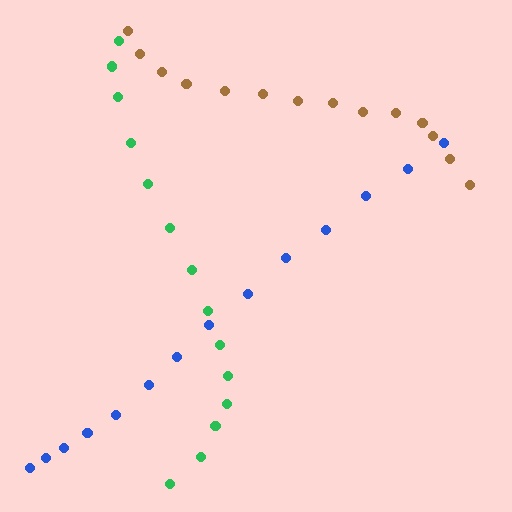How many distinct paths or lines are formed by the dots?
There are 3 distinct paths.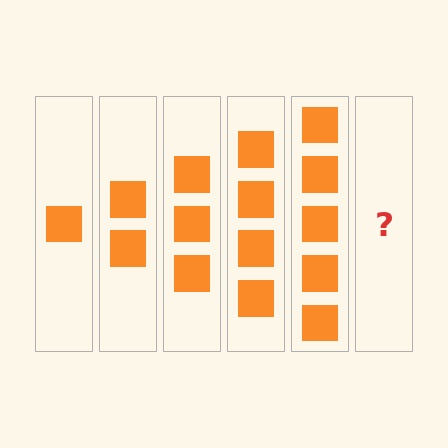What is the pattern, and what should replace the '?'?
The pattern is that each step adds one more square. The '?' should be 6 squares.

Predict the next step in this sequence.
The next step is 6 squares.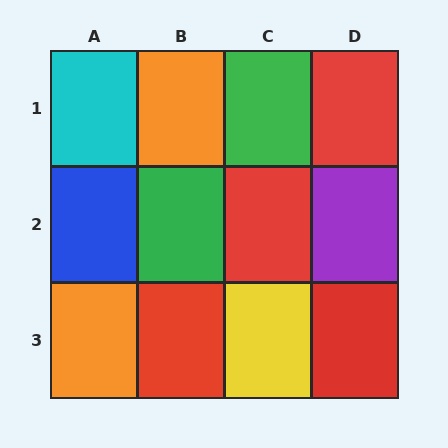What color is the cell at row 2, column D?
Purple.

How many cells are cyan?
1 cell is cyan.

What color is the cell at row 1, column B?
Orange.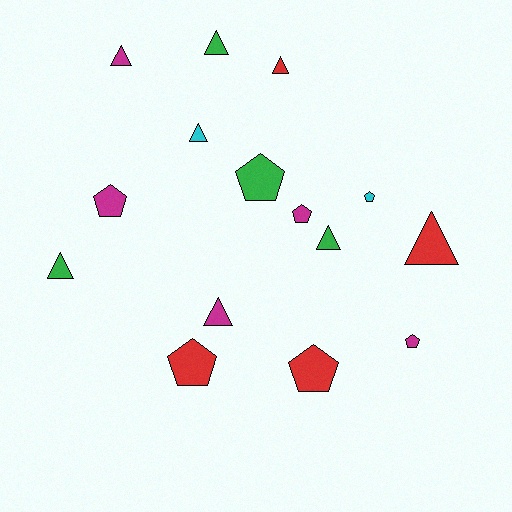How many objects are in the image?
There are 15 objects.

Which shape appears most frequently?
Triangle, with 8 objects.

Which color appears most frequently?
Magenta, with 5 objects.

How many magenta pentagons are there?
There are 3 magenta pentagons.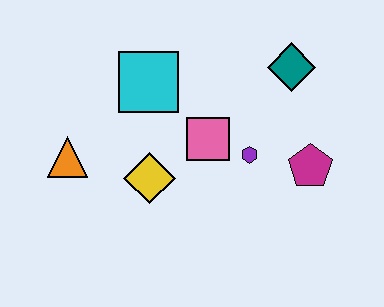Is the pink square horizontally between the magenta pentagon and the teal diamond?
No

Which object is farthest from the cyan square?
The magenta pentagon is farthest from the cyan square.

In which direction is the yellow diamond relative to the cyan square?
The yellow diamond is below the cyan square.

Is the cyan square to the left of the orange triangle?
No